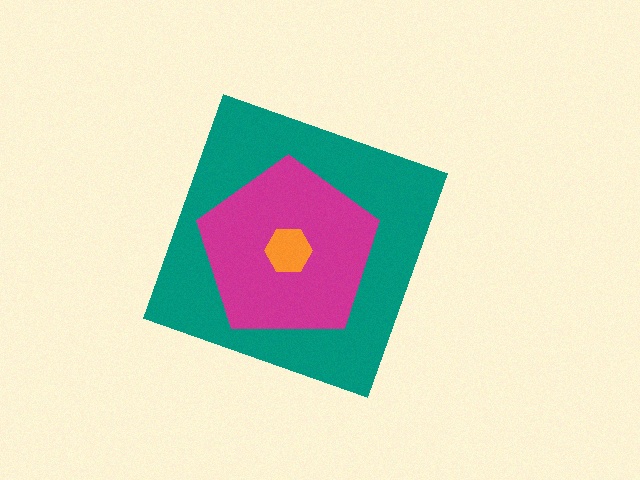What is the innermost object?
The orange hexagon.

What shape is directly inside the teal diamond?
The magenta pentagon.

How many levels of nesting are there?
3.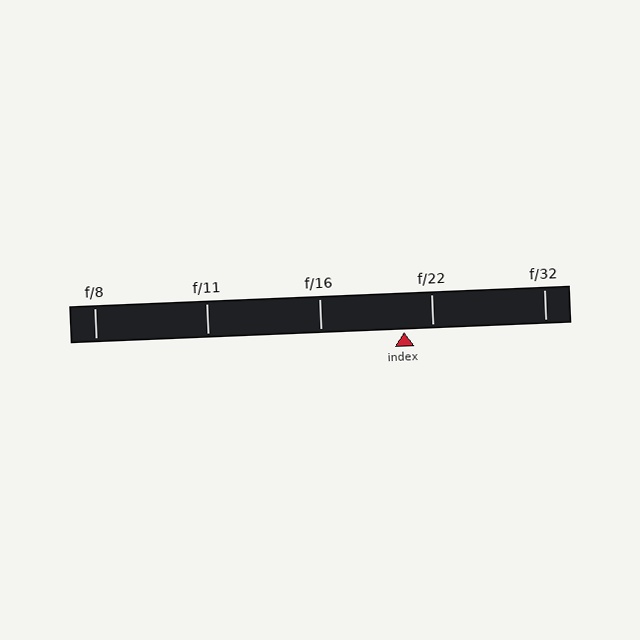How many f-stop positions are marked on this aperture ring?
There are 5 f-stop positions marked.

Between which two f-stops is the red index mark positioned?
The index mark is between f/16 and f/22.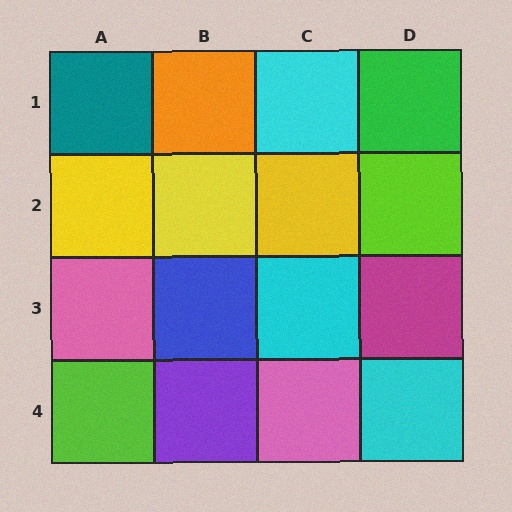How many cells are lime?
2 cells are lime.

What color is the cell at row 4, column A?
Lime.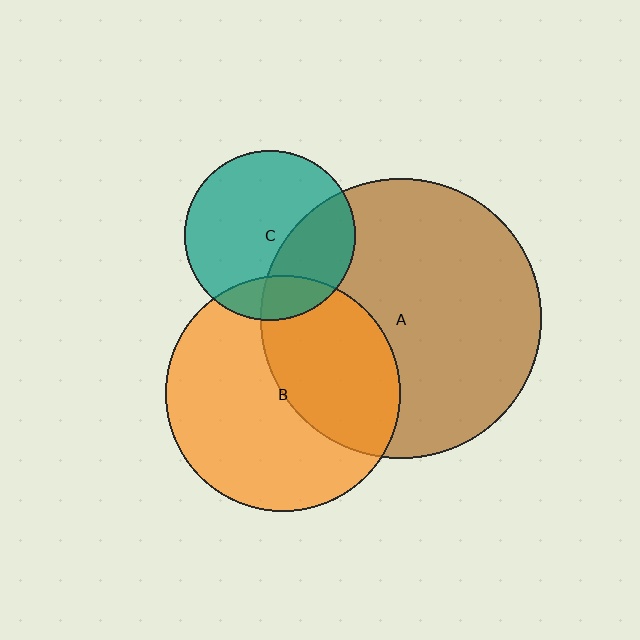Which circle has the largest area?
Circle A (brown).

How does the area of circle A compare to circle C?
Approximately 2.7 times.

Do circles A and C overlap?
Yes.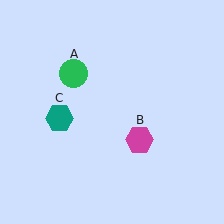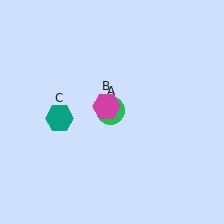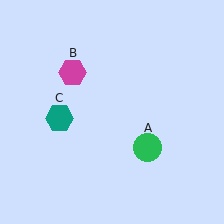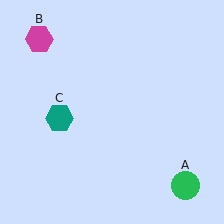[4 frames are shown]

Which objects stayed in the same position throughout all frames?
Teal hexagon (object C) remained stationary.